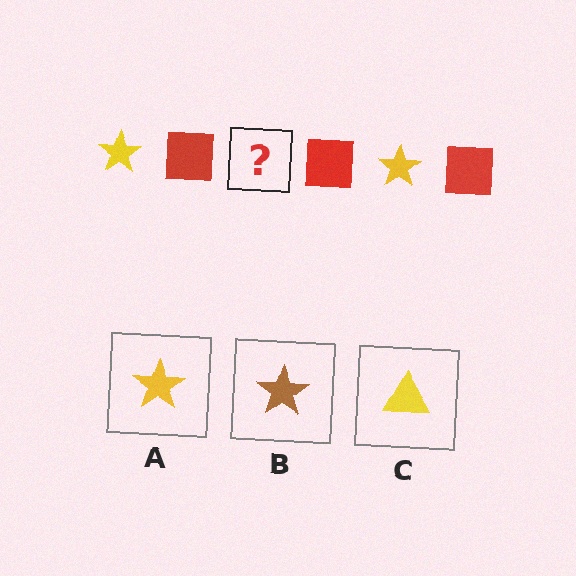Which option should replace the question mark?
Option A.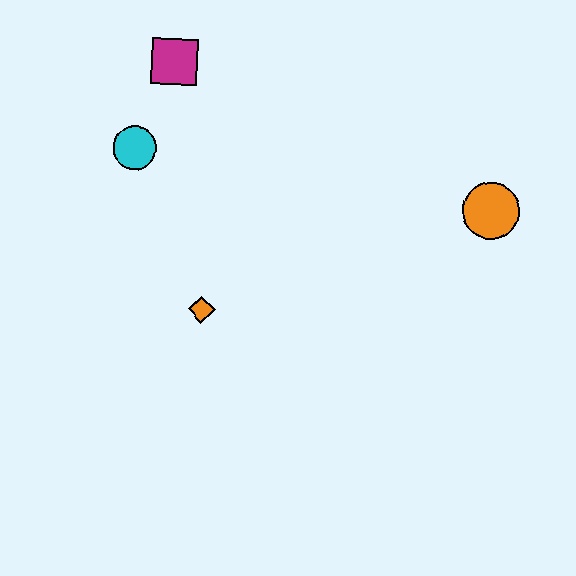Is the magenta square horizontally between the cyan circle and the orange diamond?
Yes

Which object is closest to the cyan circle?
The magenta square is closest to the cyan circle.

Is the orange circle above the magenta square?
No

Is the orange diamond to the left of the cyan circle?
No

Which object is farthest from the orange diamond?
The orange circle is farthest from the orange diamond.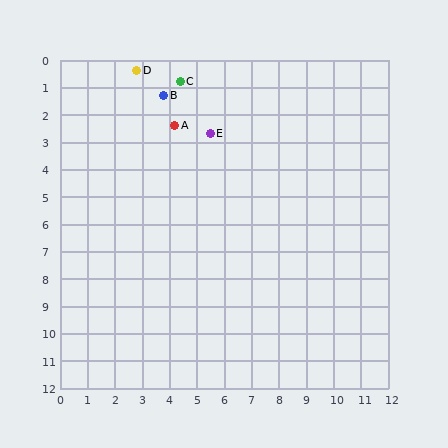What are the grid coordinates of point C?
Point C is at approximately (4.4, 0.8).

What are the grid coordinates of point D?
Point D is at approximately (2.8, 0.4).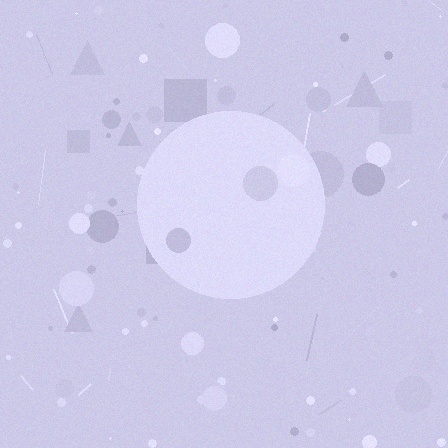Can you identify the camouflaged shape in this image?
The camouflaged shape is a circle.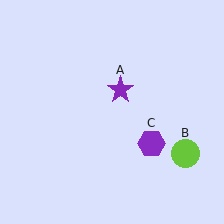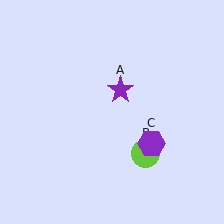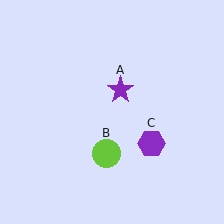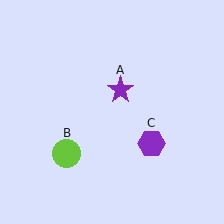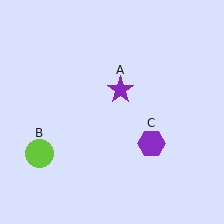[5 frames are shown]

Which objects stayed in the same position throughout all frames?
Purple star (object A) and purple hexagon (object C) remained stationary.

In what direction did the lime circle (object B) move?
The lime circle (object B) moved left.